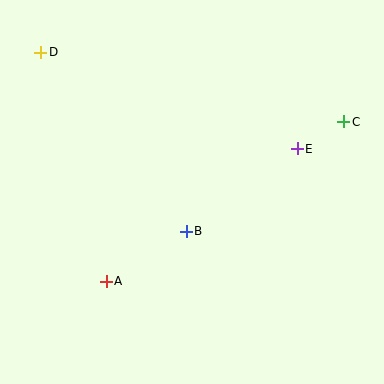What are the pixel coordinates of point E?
Point E is at (297, 149).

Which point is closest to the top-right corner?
Point C is closest to the top-right corner.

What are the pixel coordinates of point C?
Point C is at (344, 122).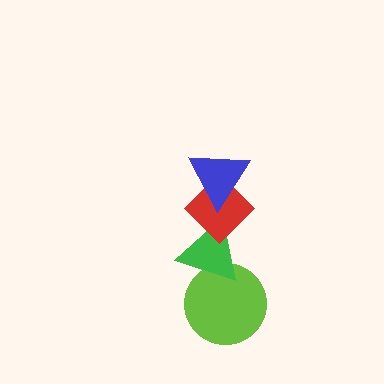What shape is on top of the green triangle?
The red diamond is on top of the green triangle.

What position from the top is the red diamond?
The red diamond is 2nd from the top.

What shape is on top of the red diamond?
The blue triangle is on top of the red diamond.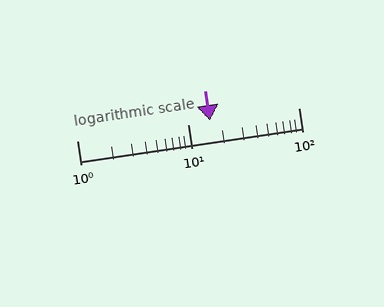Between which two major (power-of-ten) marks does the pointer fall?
The pointer is between 10 and 100.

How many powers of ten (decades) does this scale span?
The scale spans 2 decades, from 1 to 100.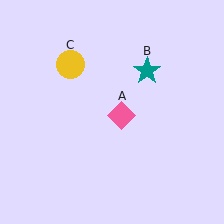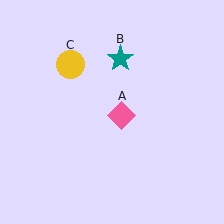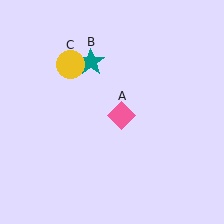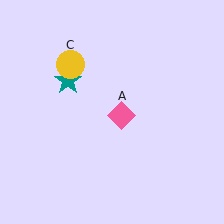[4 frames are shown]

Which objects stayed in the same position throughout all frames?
Pink diamond (object A) and yellow circle (object C) remained stationary.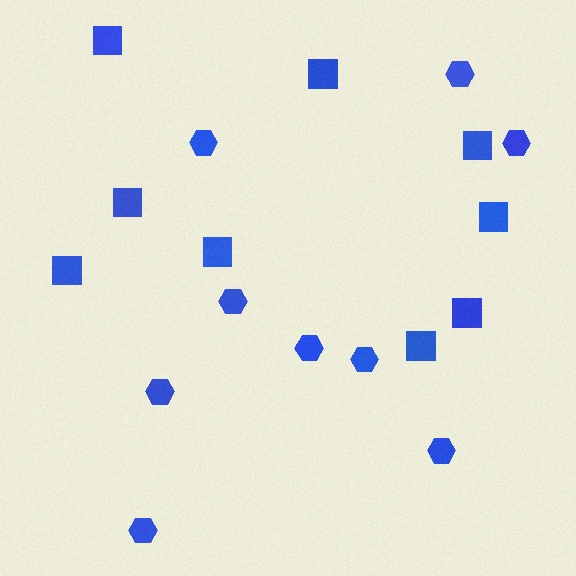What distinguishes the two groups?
There are 2 groups: one group of hexagons (9) and one group of squares (9).